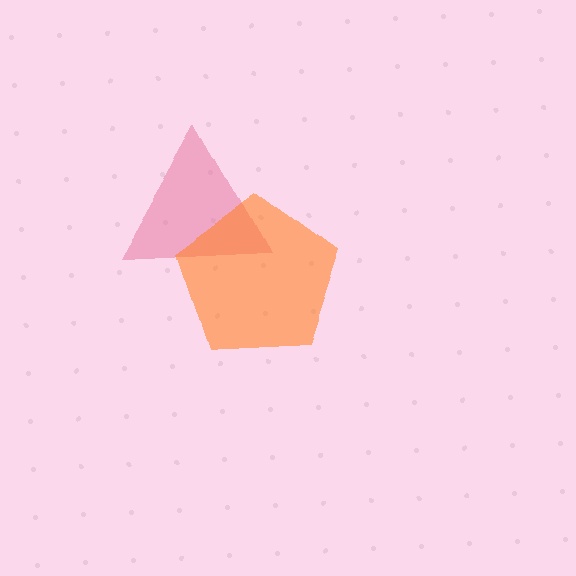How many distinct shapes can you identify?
There are 2 distinct shapes: a pink triangle, an orange pentagon.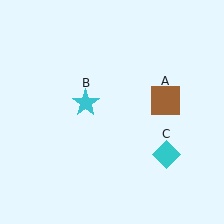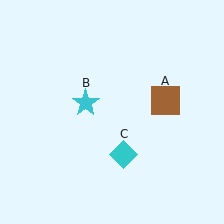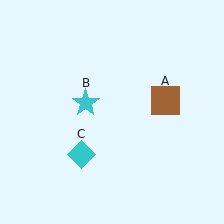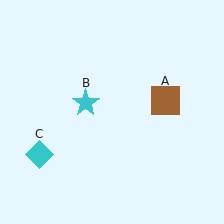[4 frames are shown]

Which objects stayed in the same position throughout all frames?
Brown square (object A) and cyan star (object B) remained stationary.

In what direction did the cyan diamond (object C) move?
The cyan diamond (object C) moved left.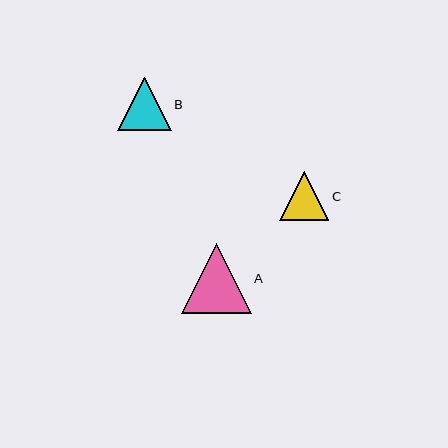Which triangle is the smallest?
Triangle C is the smallest with a size of approximately 49 pixels.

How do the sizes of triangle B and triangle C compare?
Triangle B and triangle C are approximately the same size.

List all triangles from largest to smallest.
From largest to smallest: A, B, C.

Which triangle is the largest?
Triangle A is the largest with a size of approximately 70 pixels.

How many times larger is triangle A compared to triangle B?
Triangle A is approximately 1.3 times the size of triangle B.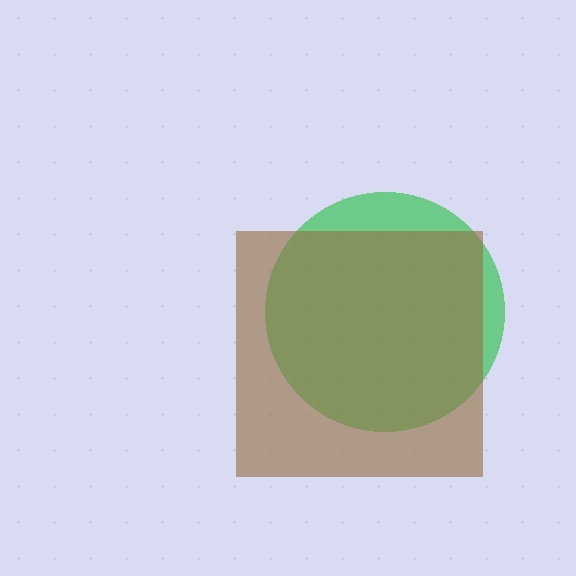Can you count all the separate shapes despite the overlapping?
Yes, there are 2 separate shapes.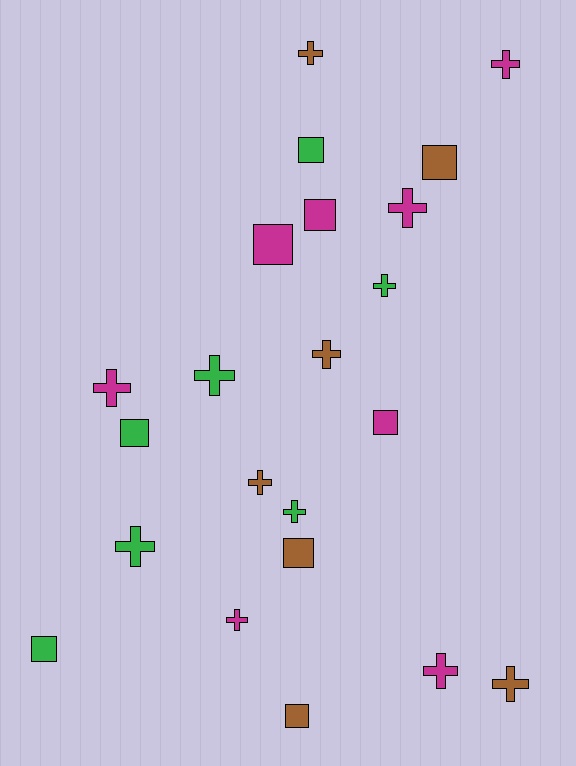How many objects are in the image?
There are 22 objects.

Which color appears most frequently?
Magenta, with 8 objects.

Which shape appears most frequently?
Cross, with 13 objects.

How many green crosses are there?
There are 4 green crosses.